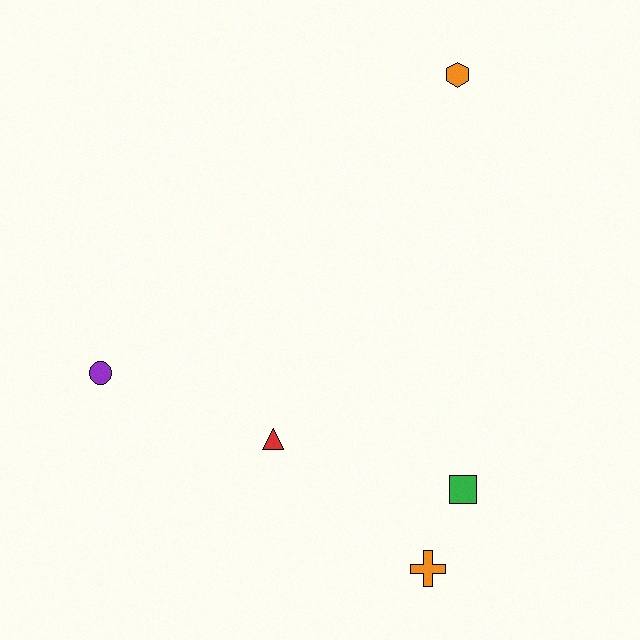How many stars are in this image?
There are no stars.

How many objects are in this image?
There are 5 objects.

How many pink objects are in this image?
There are no pink objects.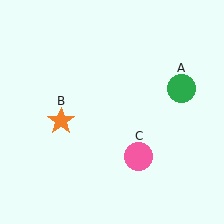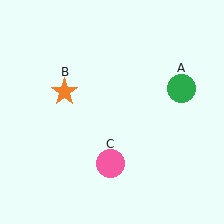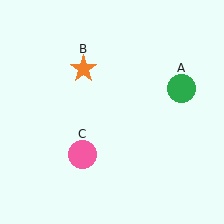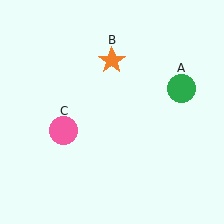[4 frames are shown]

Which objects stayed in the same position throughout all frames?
Green circle (object A) remained stationary.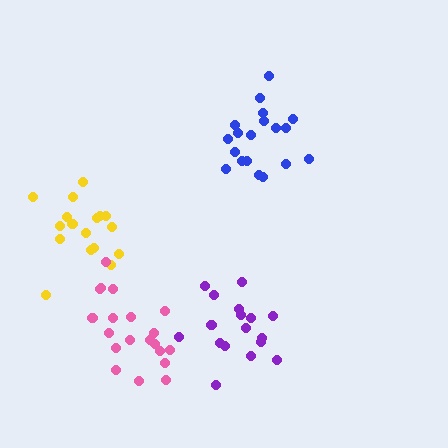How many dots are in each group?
Group 1: 19 dots, Group 2: 17 dots, Group 3: 18 dots, Group 4: 20 dots (74 total).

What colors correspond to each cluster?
The clusters are colored: blue, purple, yellow, pink.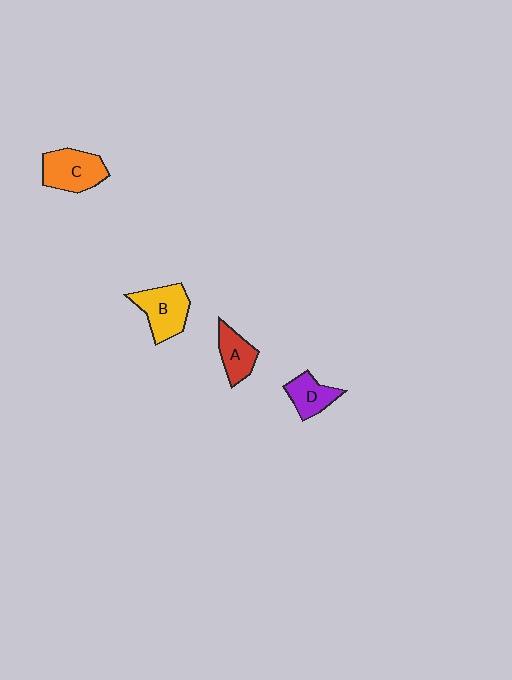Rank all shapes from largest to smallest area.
From largest to smallest: C (orange), B (yellow), A (red), D (purple).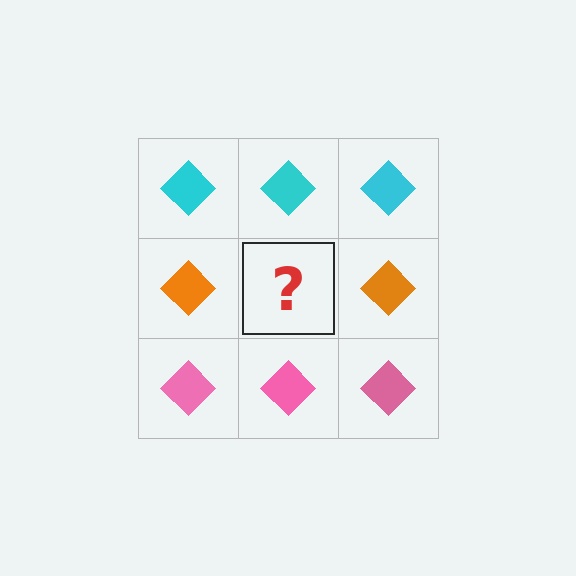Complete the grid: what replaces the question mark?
The question mark should be replaced with an orange diamond.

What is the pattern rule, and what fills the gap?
The rule is that each row has a consistent color. The gap should be filled with an orange diamond.